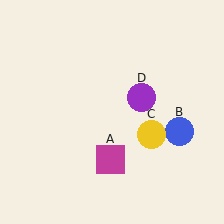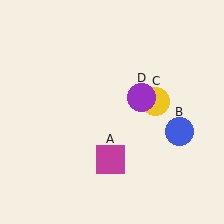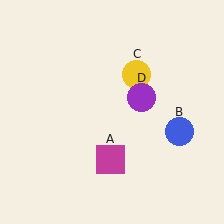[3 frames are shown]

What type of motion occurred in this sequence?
The yellow circle (object C) rotated counterclockwise around the center of the scene.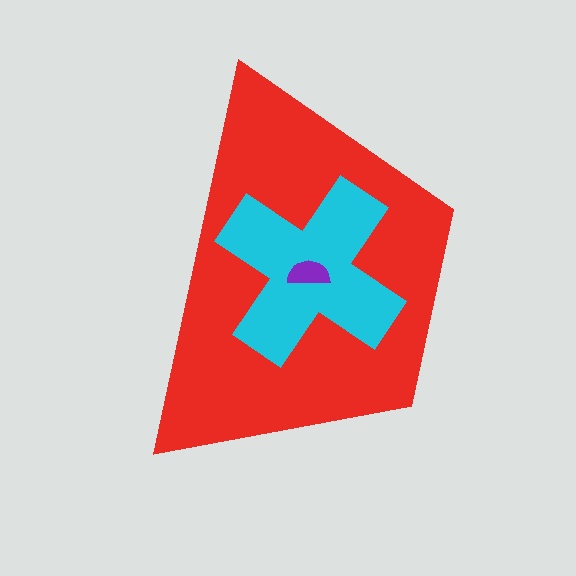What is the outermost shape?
The red trapezoid.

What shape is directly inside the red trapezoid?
The cyan cross.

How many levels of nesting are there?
3.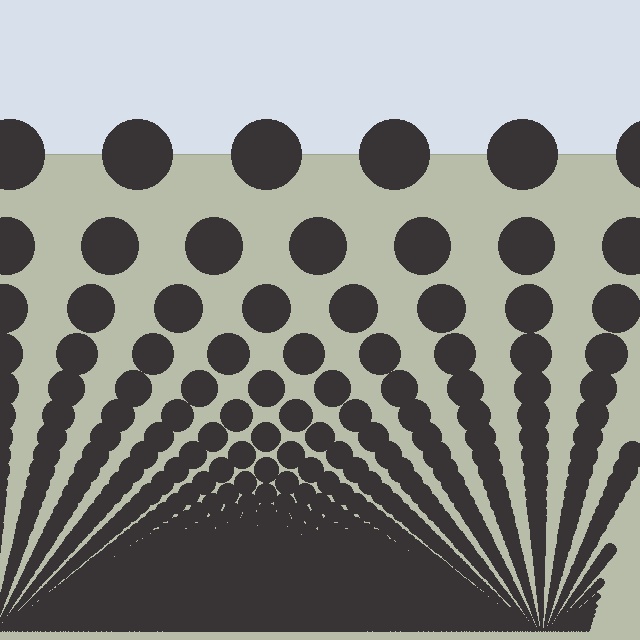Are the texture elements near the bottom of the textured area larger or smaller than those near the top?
Smaller. The gradient is inverted — elements near the bottom are smaller and denser.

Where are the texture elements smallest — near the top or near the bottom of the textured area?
Near the bottom.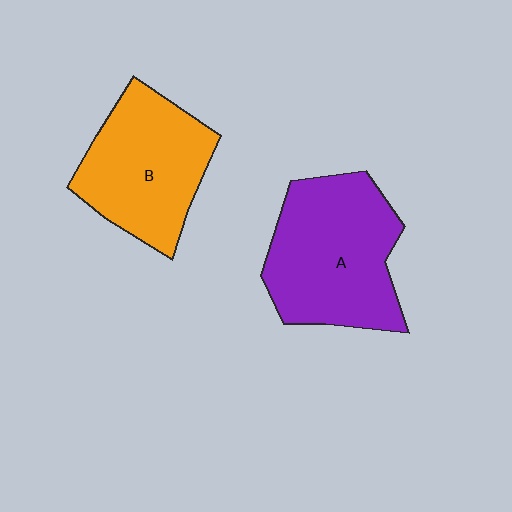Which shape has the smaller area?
Shape B (orange).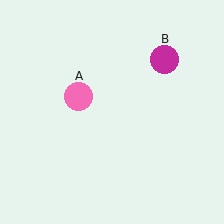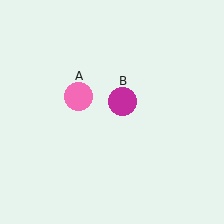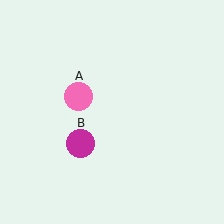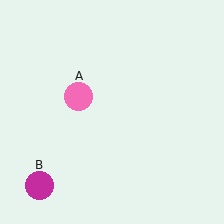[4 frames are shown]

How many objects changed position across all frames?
1 object changed position: magenta circle (object B).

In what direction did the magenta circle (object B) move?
The magenta circle (object B) moved down and to the left.